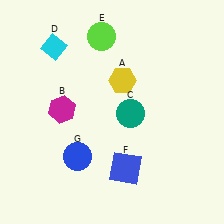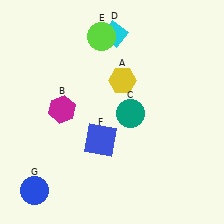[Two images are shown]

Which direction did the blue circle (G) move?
The blue circle (G) moved left.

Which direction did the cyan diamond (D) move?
The cyan diamond (D) moved right.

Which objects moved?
The objects that moved are: the cyan diamond (D), the blue square (F), the blue circle (G).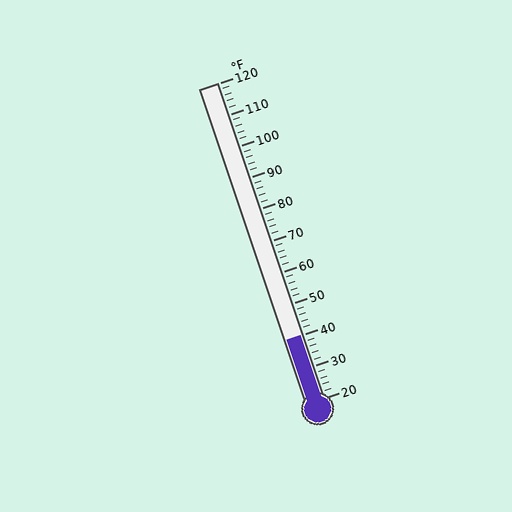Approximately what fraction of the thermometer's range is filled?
The thermometer is filled to approximately 20% of its range.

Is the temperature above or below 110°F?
The temperature is below 110°F.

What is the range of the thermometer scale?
The thermometer scale ranges from 20°F to 120°F.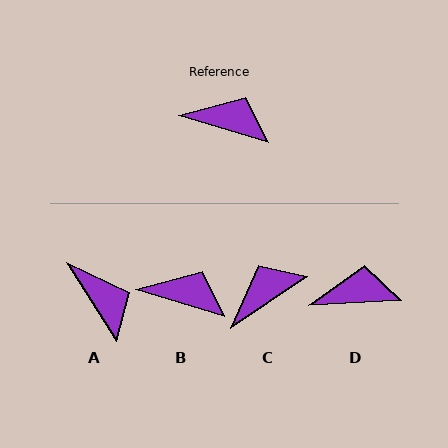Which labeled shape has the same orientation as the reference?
B.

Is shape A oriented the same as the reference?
No, it is off by about 41 degrees.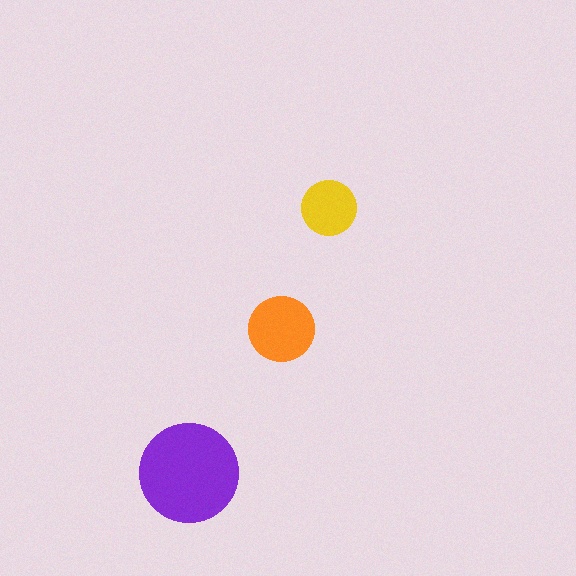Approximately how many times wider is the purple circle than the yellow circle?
About 2 times wider.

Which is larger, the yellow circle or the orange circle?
The orange one.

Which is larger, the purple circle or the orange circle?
The purple one.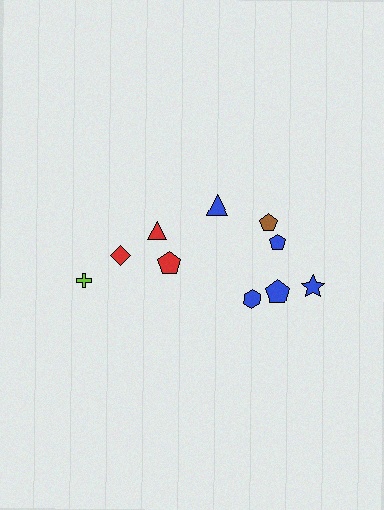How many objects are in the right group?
There are 6 objects.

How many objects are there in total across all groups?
There are 10 objects.